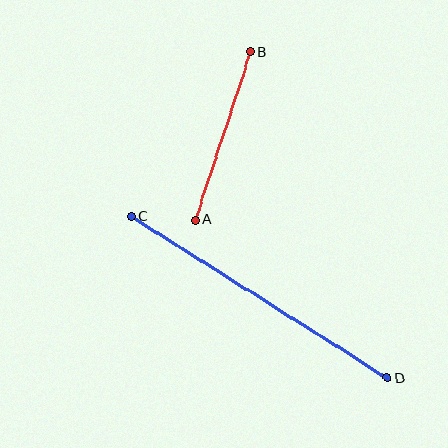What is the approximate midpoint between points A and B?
The midpoint is at approximately (223, 136) pixels.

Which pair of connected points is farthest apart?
Points C and D are farthest apart.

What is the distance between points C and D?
The distance is approximately 303 pixels.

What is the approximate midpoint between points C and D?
The midpoint is at approximately (259, 297) pixels.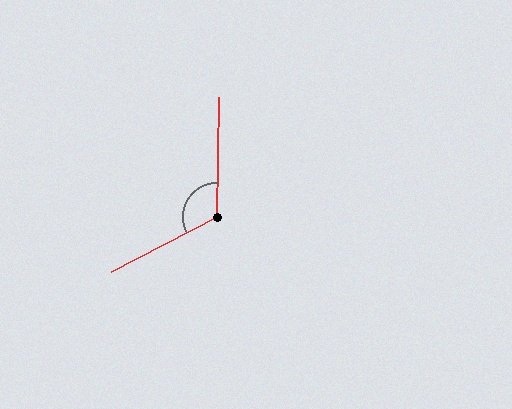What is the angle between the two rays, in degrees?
Approximately 118 degrees.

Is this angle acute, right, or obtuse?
It is obtuse.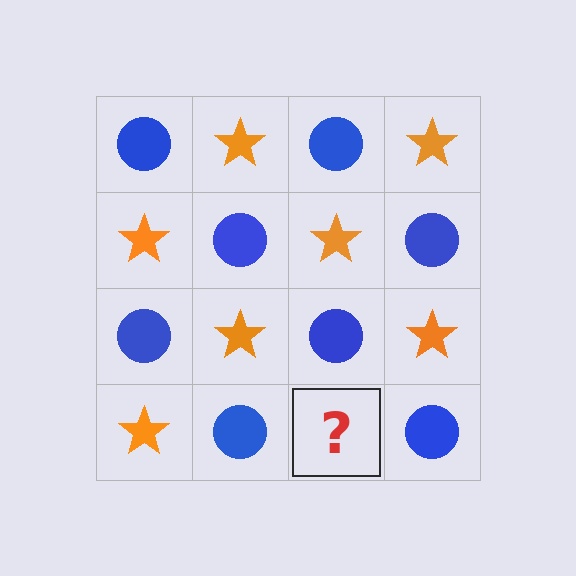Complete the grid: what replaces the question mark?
The question mark should be replaced with an orange star.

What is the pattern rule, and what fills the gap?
The rule is that it alternates blue circle and orange star in a checkerboard pattern. The gap should be filled with an orange star.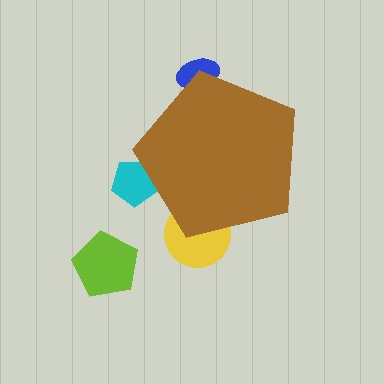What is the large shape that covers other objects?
A brown pentagon.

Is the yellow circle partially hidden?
Yes, the yellow circle is partially hidden behind the brown pentagon.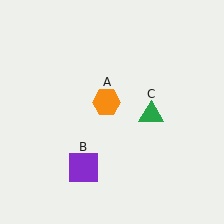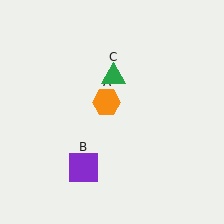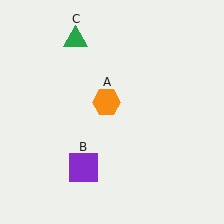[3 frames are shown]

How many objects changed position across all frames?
1 object changed position: green triangle (object C).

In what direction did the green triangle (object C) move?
The green triangle (object C) moved up and to the left.